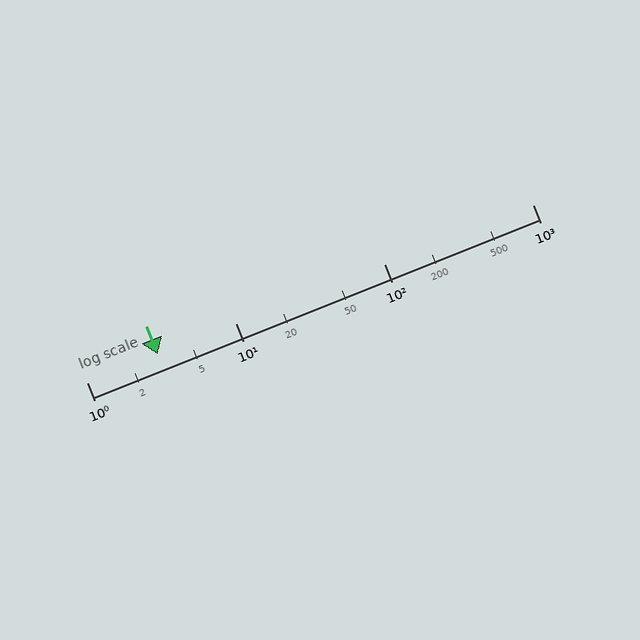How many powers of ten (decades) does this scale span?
The scale spans 3 decades, from 1 to 1000.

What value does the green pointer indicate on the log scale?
The pointer indicates approximately 3.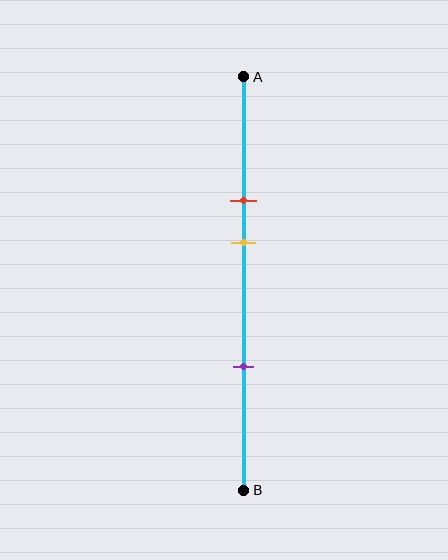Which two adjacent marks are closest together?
The red and yellow marks are the closest adjacent pair.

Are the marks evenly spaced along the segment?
No, the marks are not evenly spaced.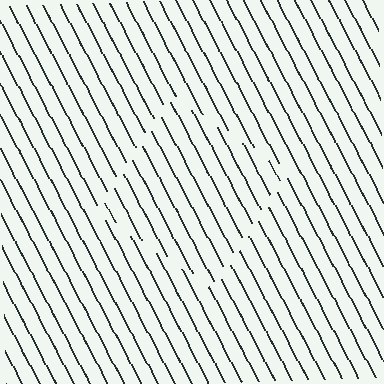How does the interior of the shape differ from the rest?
The interior of the shape contains the same grating, shifted by half a period — the contour is defined by the phase discontinuity where line-ends from the inner and outer gratings abut.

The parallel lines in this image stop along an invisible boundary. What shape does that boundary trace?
An illusory square. The interior of the shape contains the same grating, shifted by half a period — the contour is defined by the phase discontinuity where line-ends from the inner and outer gratings abut.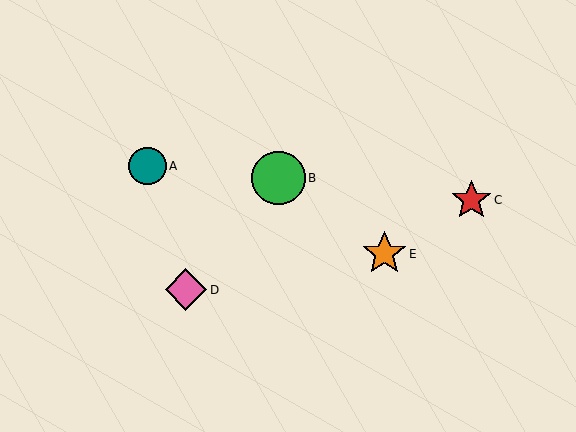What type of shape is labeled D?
Shape D is a pink diamond.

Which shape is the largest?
The green circle (labeled B) is the largest.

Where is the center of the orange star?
The center of the orange star is at (384, 254).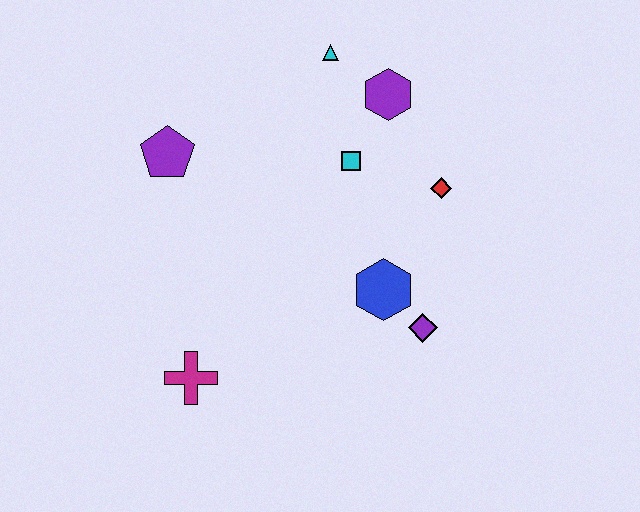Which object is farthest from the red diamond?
The magenta cross is farthest from the red diamond.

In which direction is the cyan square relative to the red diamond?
The cyan square is to the left of the red diamond.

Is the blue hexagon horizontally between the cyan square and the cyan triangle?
No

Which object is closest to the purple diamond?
The blue hexagon is closest to the purple diamond.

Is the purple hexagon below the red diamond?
No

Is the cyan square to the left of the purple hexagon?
Yes